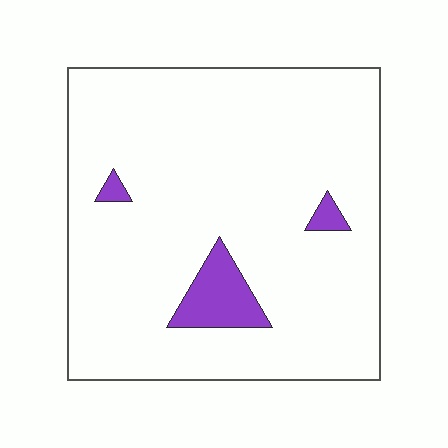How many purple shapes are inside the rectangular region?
3.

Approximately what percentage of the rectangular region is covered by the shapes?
Approximately 5%.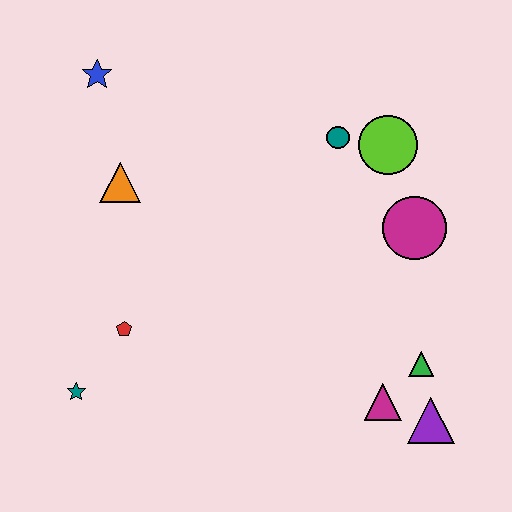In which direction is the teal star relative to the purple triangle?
The teal star is to the left of the purple triangle.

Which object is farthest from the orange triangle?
The purple triangle is farthest from the orange triangle.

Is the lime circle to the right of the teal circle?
Yes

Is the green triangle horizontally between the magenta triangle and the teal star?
No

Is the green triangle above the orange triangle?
No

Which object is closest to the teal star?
The red pentagon is closest to the teal star.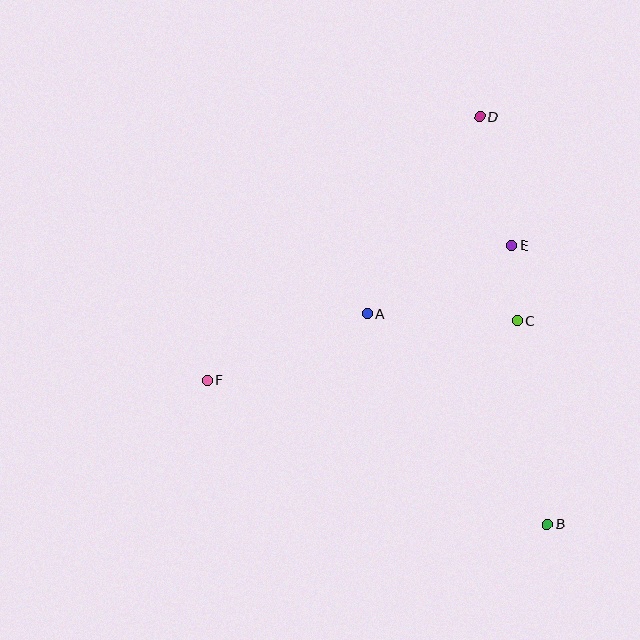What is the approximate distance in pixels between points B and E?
The distance between B and E is approximately 281 pixels.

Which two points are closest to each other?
Points C and E are closest to each other.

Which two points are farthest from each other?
Points B and D are farthest from each other.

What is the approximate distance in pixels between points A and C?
The distance between A and C is approximately 150 pixels.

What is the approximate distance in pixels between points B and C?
The distance between B and C is approximately 206 pixels.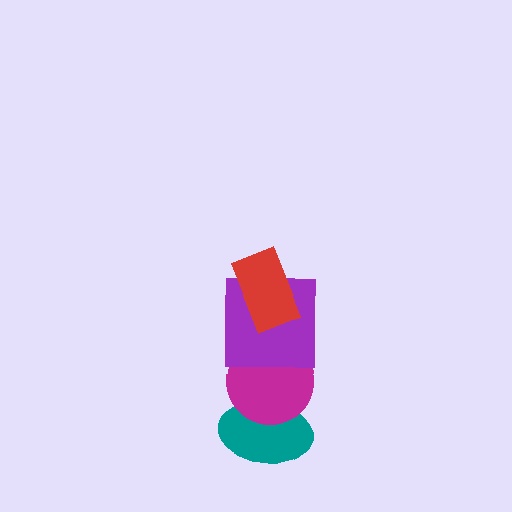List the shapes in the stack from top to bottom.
From top to bottom: the red rectangle, the purple square, the magenta circle, the teal ellipse.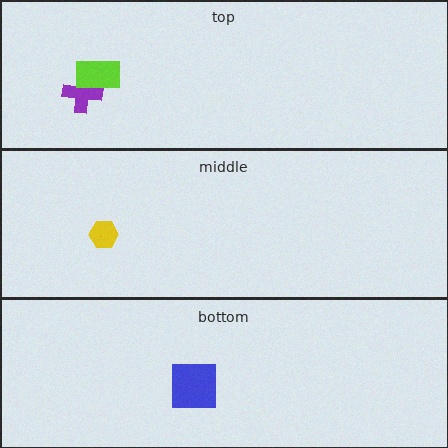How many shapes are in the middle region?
1.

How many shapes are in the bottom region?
1.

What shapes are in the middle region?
The yellow hexagon.